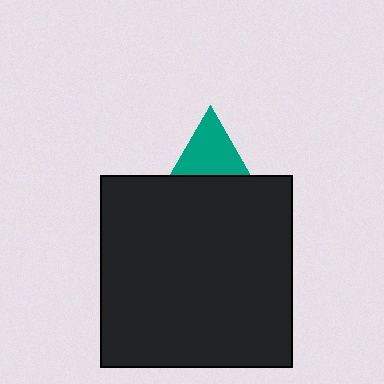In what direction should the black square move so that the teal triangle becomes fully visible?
The black square should move down. That is the shortest direction to clear the overlap and leave the teal triangle fully visible.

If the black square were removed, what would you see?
You would see the complete teal triangle.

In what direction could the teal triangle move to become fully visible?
The teal triangle could move up. That would shift it out from behind the black square entirely.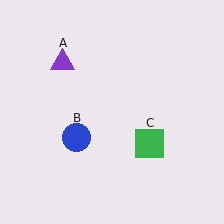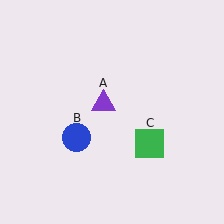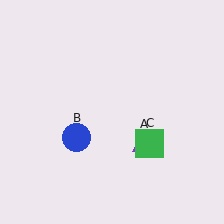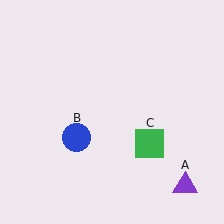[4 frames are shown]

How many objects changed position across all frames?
1 object changed position: purple triangle (object A).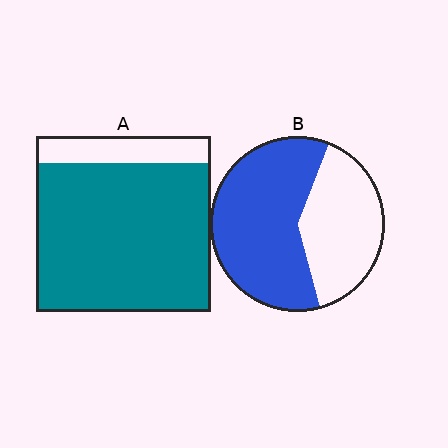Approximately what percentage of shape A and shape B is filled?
A is approximately 85% and B is approximately 60%.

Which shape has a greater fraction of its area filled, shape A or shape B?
Shape A.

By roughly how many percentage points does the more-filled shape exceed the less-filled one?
By roughly 25 percentage points (A over B).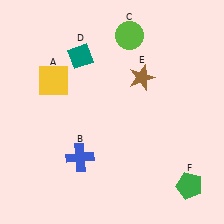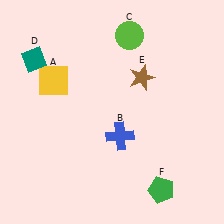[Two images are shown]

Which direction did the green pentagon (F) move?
The green pentagon (F) moved left.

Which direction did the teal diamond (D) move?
The teal diamond (D) moved left.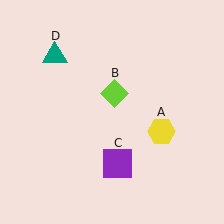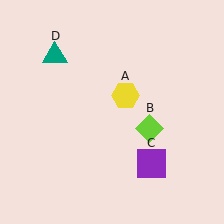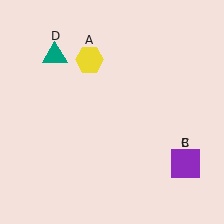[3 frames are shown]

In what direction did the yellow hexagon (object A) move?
The yellow hexagon (object A) moved up and to the left.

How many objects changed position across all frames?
3 objects changed position: yellow hexagon (object A), lime diamond (object B), purple square (object C).